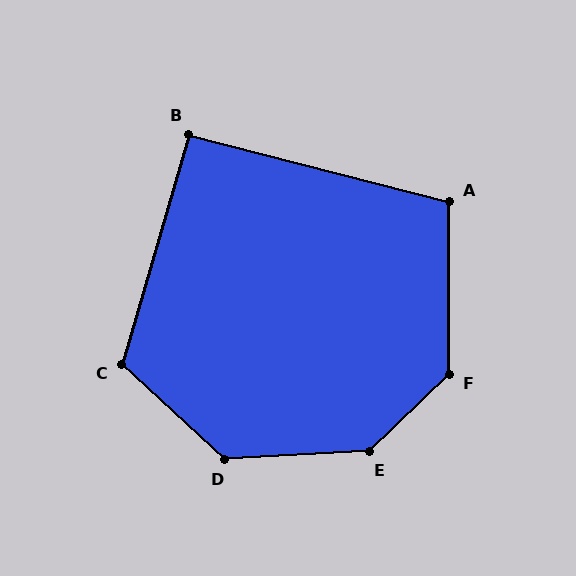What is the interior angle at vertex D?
Approximately 134 degrees (obtuse).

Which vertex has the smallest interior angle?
B, at approximately 92 degrees.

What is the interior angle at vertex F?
Approximately 134 degrees (obtuse).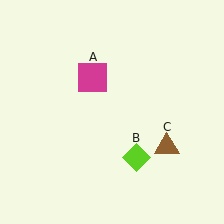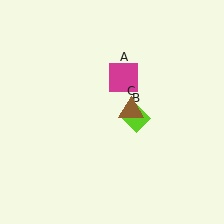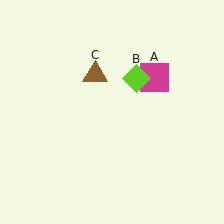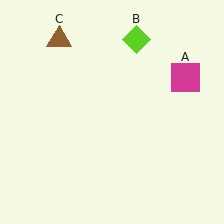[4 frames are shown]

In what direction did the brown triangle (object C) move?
The brown triangle (object C) moved up and to the left.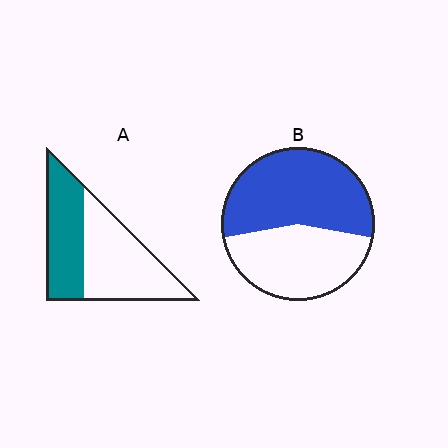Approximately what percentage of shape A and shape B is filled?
A is approximately 45% and B is approximately 55%.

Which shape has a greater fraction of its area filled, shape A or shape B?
Shape B.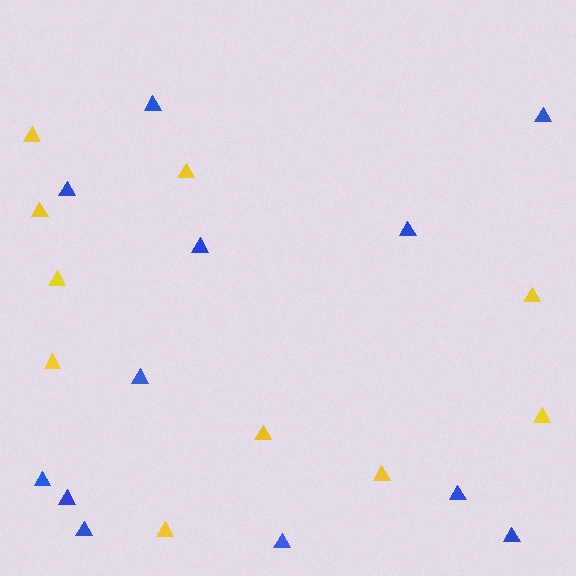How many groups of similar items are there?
There are 2 groups: one group of yellow triangles (10) and one group of blue triangles (12).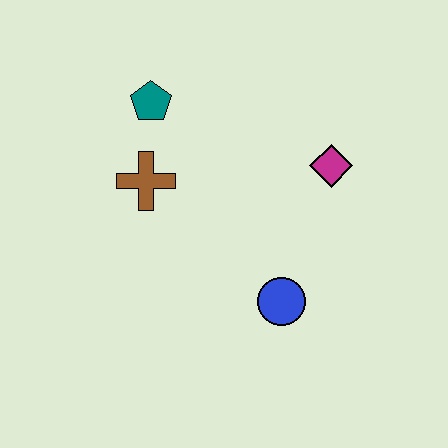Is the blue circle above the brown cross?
No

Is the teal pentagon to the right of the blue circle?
No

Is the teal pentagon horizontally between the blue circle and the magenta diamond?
No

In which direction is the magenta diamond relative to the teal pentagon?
The magenta diamond is to the right of the teal pentagon.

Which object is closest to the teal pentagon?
The brown cross is closest to the teal pentagon.